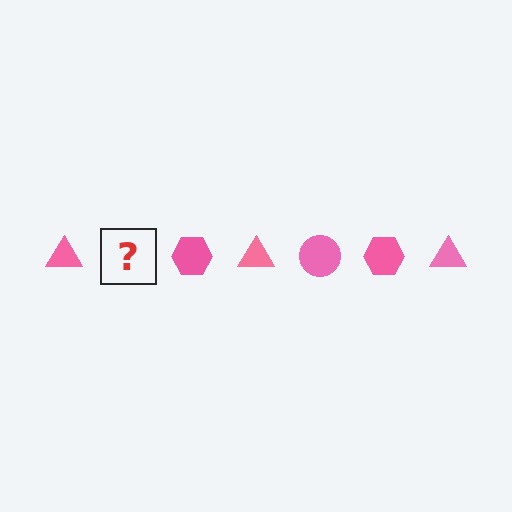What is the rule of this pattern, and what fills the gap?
The rule is that the pattern cycles through triangle, circle, hexagon shapes in pink. The gap should be filled with a pink circle.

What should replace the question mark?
The question mark should be replaced with a pink circle.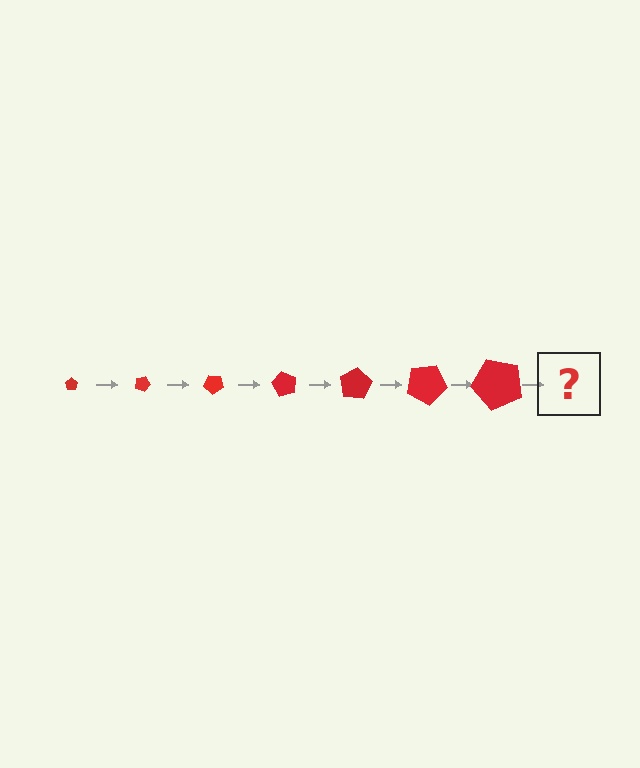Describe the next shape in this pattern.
It should be a pentagon, larger than the previous one and rotated 140 degrees from the start.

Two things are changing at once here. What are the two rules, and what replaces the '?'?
The two rules are that the pentagon grows larger each step and it rotates 20 degrees each step. The '?' should be a pentagon, larger than the previous one and rotated 140 degrees from the start.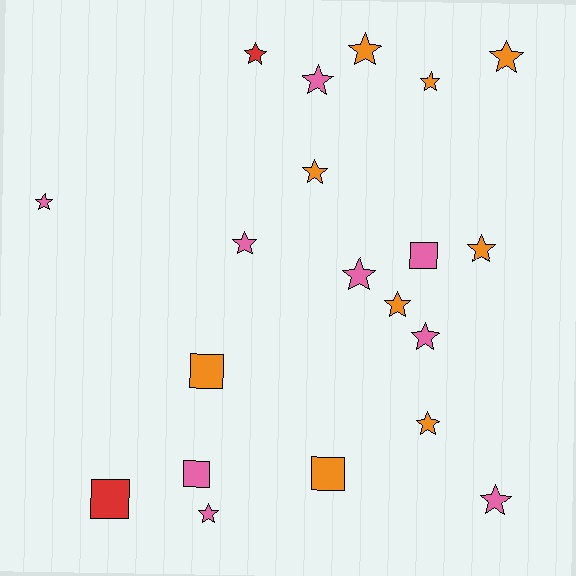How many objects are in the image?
There are 20 objects.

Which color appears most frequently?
Pink, with 9 objects.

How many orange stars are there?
There are 7 orange stars.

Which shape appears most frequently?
Star, with 15 objects.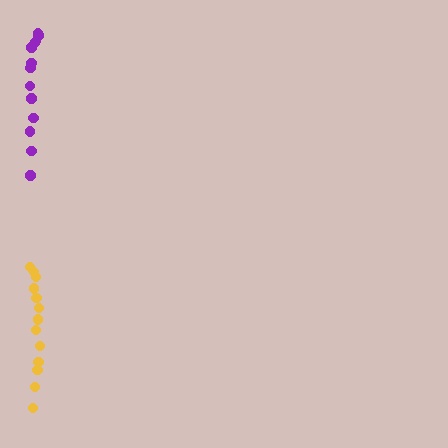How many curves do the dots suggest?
There are 2 distinct paths.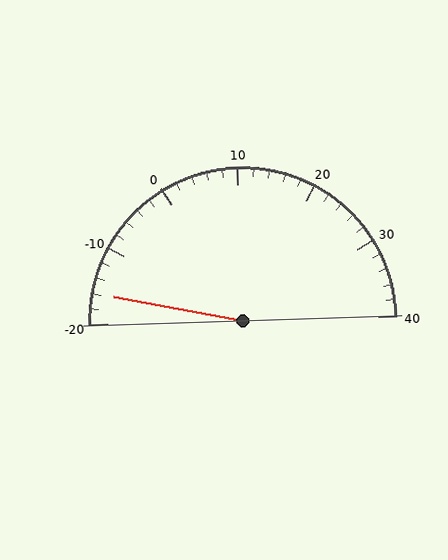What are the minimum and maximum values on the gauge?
The gauge ranges from -20 to 40.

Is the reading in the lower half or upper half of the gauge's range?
The reading is in the lower half of the range (-20 to 40).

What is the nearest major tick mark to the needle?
The nearest major tick mark is -20.